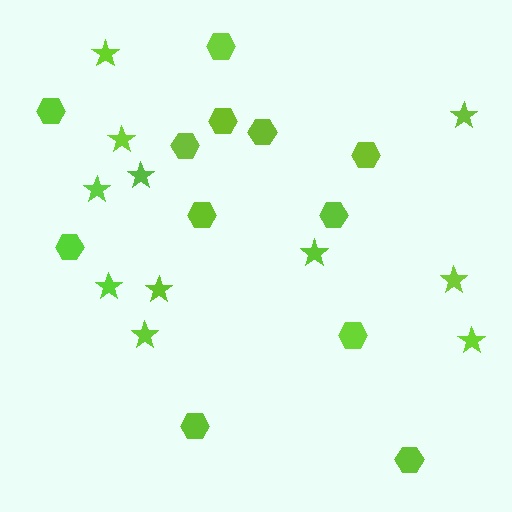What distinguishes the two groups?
There are 2 groups: one group of hexagons (12) and one group of stars (11).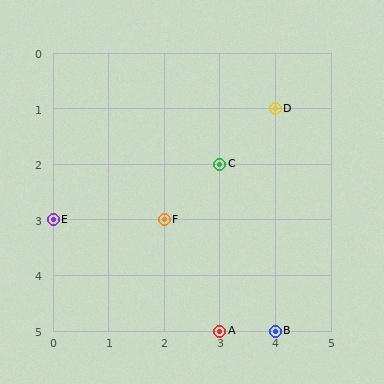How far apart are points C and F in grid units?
Points C and F are 1 column and 1 row apart (about 1.4 grid units diagonally).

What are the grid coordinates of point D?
Point D is at grid coordinates (4, 1).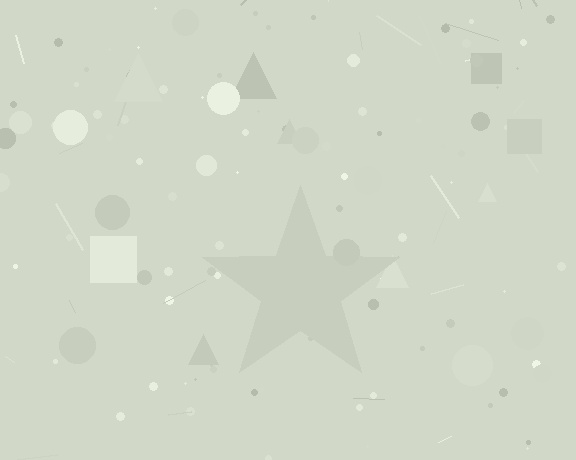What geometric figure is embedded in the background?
A star is embedded in the background.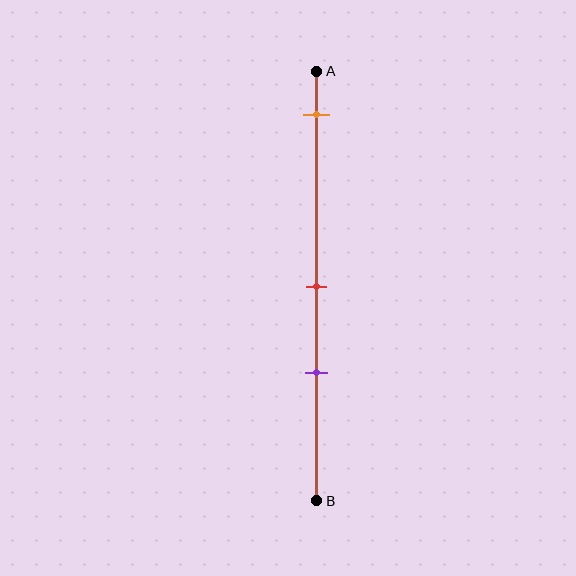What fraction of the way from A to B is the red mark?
The red mark is approximately 50% (0.5) of the way from A to B.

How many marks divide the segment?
There are 3 marks dividing the segment.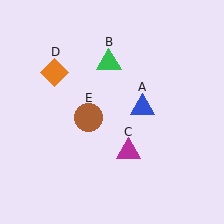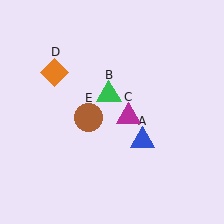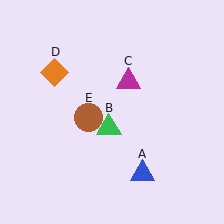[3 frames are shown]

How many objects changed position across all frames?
3 objects changed position: blue triangle (object A), green triangle (object B), magenta triangle (object C).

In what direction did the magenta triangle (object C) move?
The magenta triangle (object C) moved up.